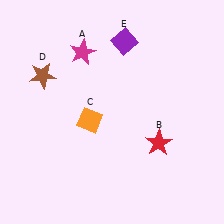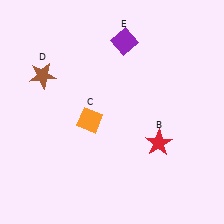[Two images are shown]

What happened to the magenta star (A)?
The magenta star (A) was removed in Image 2. It was in the top-left area of Image 1.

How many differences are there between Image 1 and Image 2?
There is 1 difference between the two images.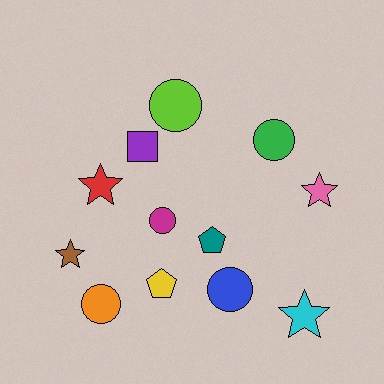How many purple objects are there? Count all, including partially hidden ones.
There is 1 purple object.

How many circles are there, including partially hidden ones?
There are 5 circles.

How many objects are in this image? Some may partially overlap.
There are 12 objects.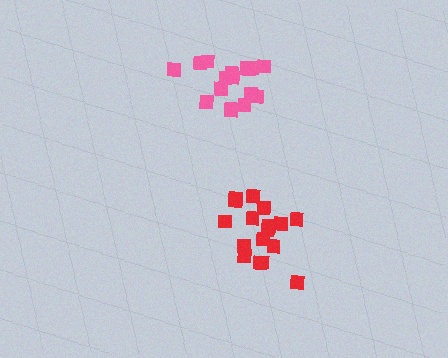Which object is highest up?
The pink cluster is topmost.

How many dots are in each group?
Group 1: 17 dots, Group 2: 17 dots (34 total).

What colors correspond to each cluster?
The clusters are colored: red, pink.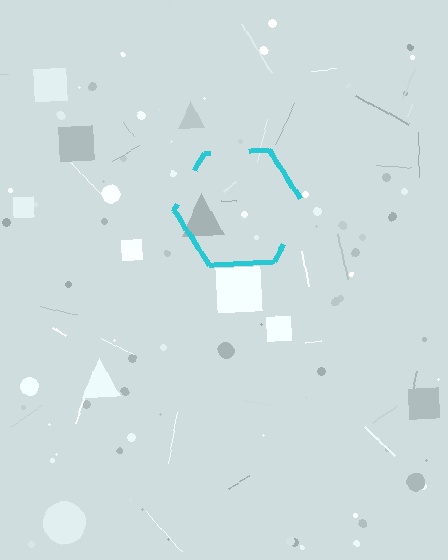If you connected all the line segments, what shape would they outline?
They would outline a hexagon.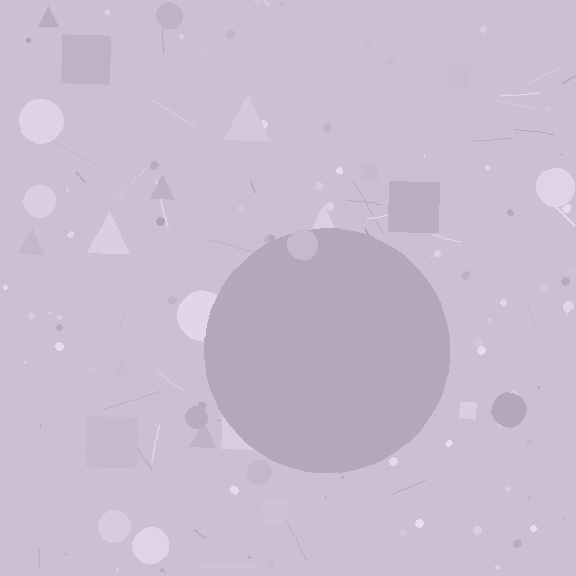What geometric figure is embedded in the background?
A circle is embedded in the background.